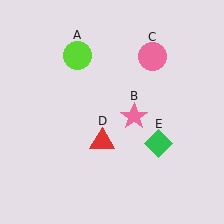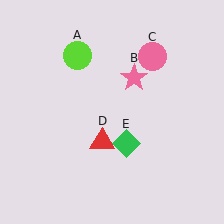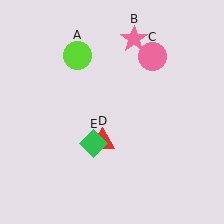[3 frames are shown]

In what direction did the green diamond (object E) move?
The green diamond (object E) moved left.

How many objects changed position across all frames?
2 objects changed position: pink star (object B), green diamond (object E).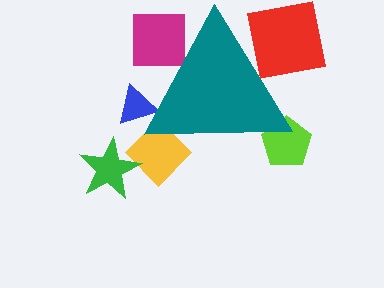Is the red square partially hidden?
Yes, the red square is partially hidden behind the teal triangle.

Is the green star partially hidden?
No, the green star is fully visible.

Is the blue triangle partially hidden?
Yes, the blue triangle is partially hidden behind the teal triangle.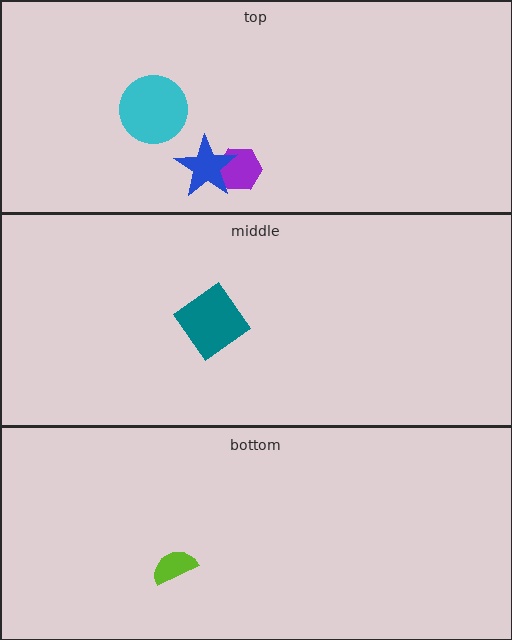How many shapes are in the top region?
3.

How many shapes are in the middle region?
1.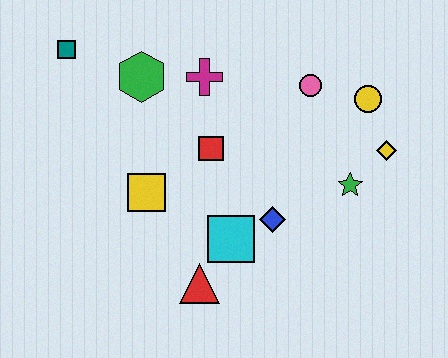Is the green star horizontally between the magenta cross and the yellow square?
No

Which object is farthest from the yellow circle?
The teal square is farthest from the yellow circle.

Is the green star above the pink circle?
No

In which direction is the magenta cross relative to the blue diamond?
The magenta cross is above the blue diamond.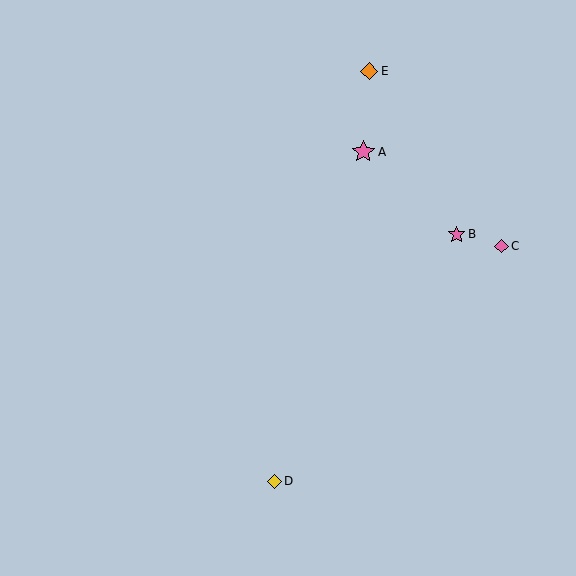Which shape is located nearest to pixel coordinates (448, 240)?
The pink star (labeled B) at (457, 235) is nearest to that location.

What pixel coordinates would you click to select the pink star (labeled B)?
Click at (457, 235) to select the pink star B.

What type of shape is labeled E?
Shape E is an orange diamond.